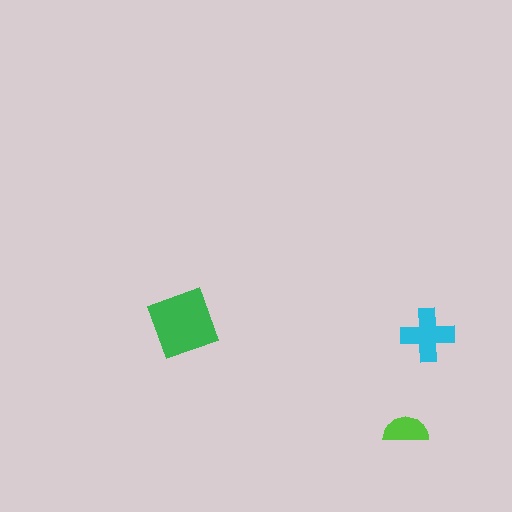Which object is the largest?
The green diamond.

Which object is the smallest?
The lime semicircle.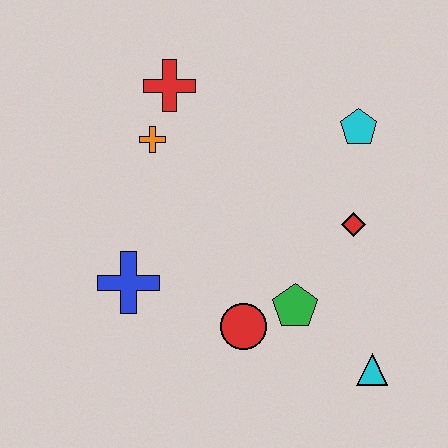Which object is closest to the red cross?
The orange cross is closest to the red cross.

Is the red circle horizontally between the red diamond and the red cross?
Yes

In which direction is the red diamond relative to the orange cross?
The red diamond is to the right of the orange cross.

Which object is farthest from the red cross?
The cyan triangle is farthest from the red cross.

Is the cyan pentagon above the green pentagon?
Yes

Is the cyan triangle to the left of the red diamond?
No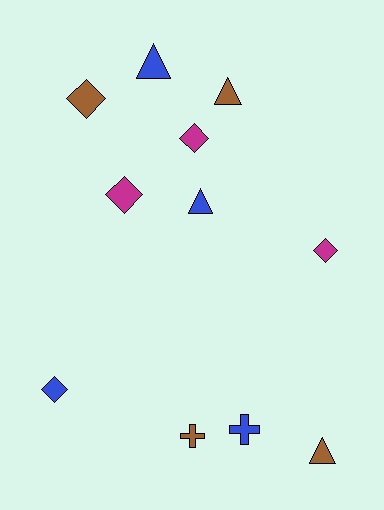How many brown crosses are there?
There is 1 brown cross.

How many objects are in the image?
There are 11 objects.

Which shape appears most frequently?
Diamond, with 5 objects.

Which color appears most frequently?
Brown, with 4 objects.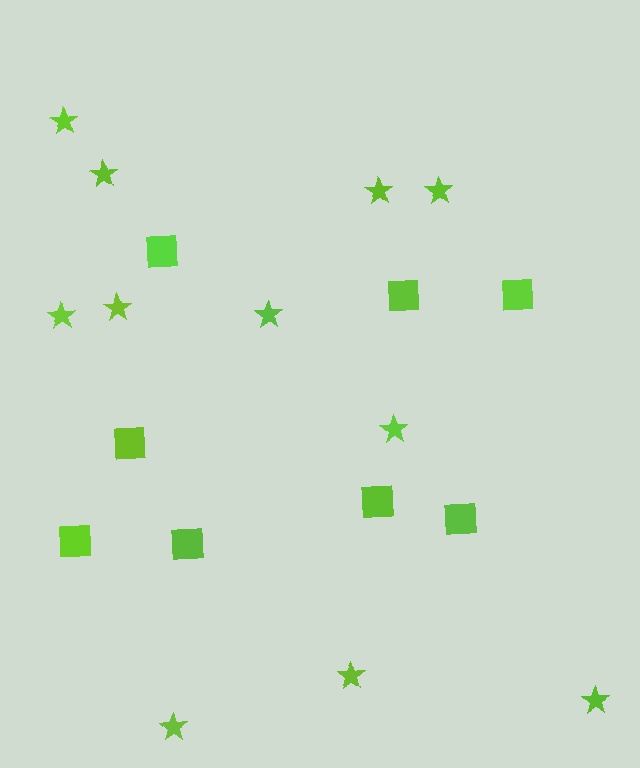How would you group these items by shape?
There are 2 groups: one group of squares (8) and one group of stars (11).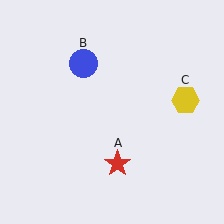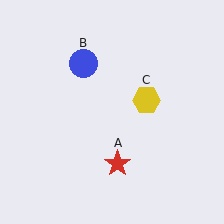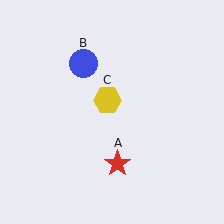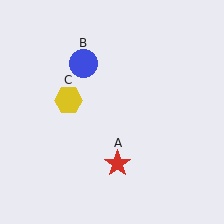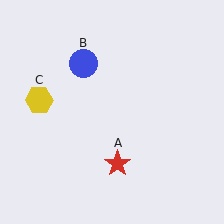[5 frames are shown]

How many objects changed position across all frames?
1 object changed position: yellow hexagon (object C).